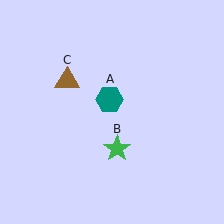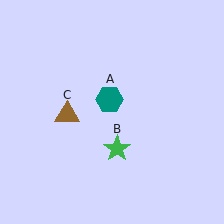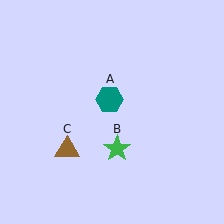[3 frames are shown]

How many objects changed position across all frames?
1 object changed position: brown triangle (object C).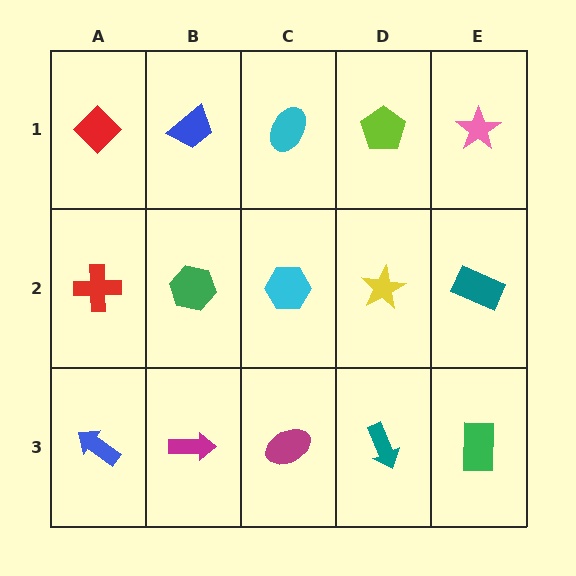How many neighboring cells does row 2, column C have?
4.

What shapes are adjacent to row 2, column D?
A lime pentagon (row 1, column D), a teal arrow (row 3, column D), a cyan hexagon (row 2, column C), a teal rectangle (row 2, column E).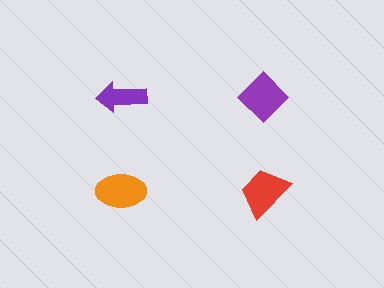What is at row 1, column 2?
A purple diamond.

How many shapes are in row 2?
2 shapes.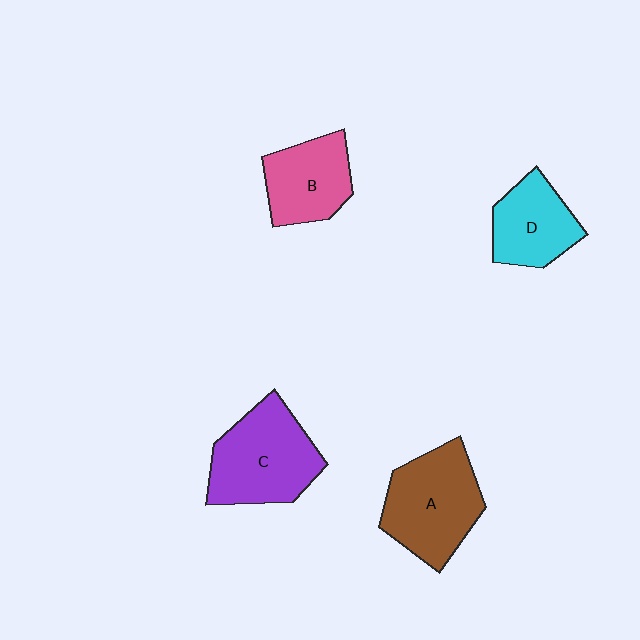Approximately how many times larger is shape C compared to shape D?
Approximately 1.4 times.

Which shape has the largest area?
Shape C (purple).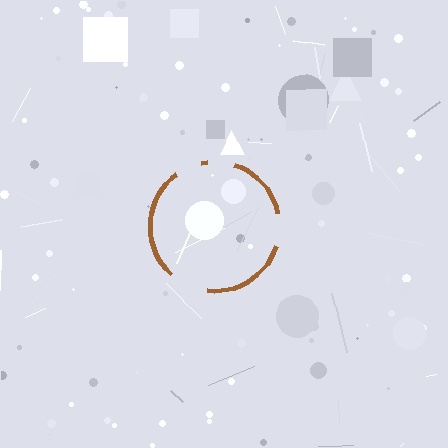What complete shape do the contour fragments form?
The contour fragments form a circle.